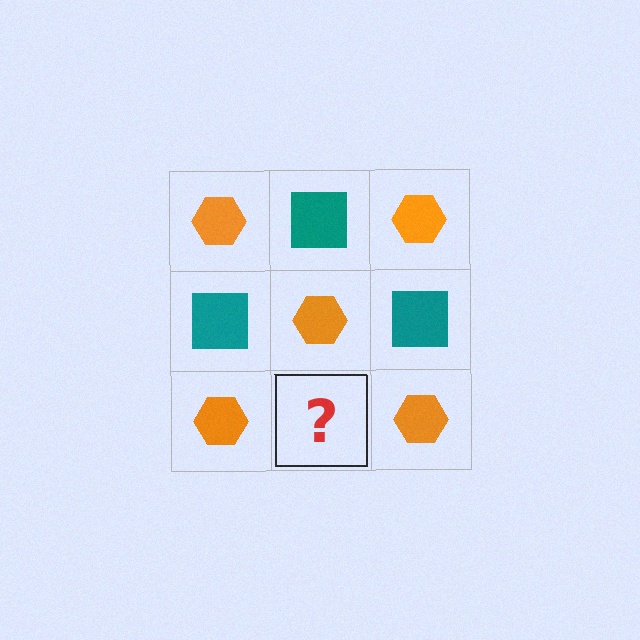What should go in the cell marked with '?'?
The missing cell should contain a teal square.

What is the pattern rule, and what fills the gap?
The rule is that it alternates orange hexagon and teal square in a checkerboard pattern. The gap should be filled with a teal square.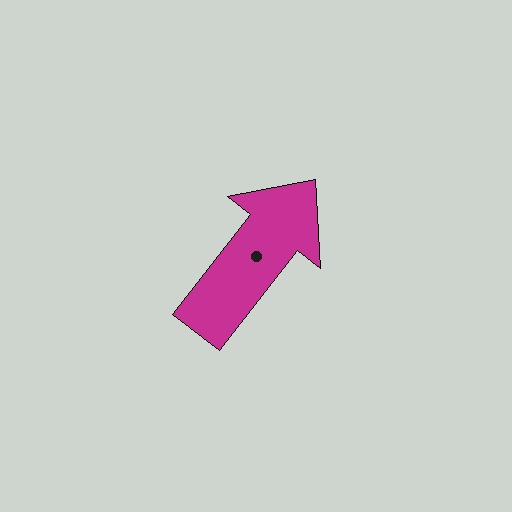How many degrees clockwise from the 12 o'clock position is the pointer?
Approximately 38 degrees.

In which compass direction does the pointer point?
Northeast.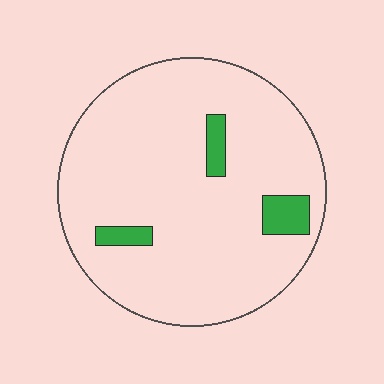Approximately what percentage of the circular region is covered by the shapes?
Approximately 10%.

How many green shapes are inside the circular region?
3.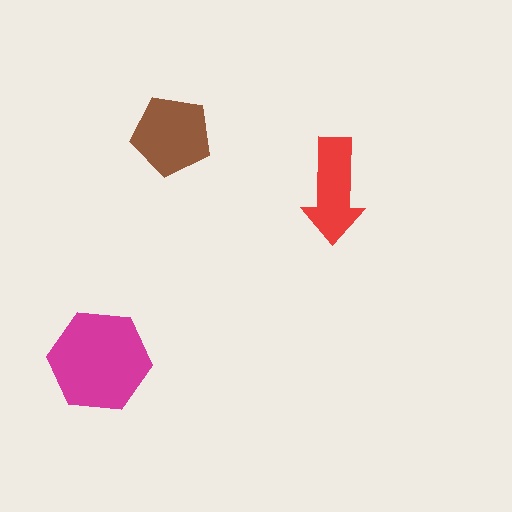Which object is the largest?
The magenta hexagon.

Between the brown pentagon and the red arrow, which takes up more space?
The brown pentagon.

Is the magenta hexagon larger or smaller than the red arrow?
Larger.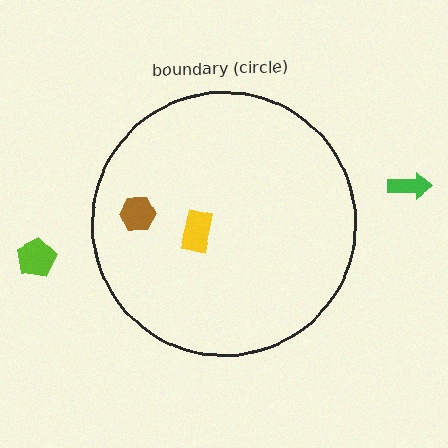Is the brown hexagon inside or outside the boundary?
Inside.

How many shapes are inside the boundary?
2 inside, 2 outside.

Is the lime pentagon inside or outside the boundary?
Outside.